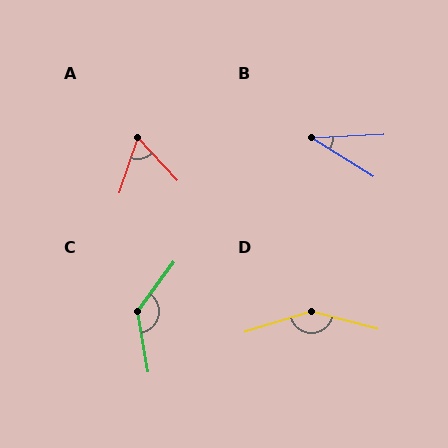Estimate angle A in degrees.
Approximately 62 degrees.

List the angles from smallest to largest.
B (34°), A (62°), C (133°), D (148°).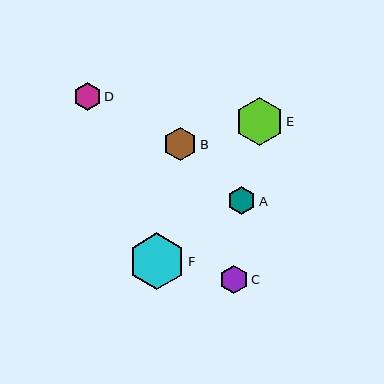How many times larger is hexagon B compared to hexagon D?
Hexagon B is approximately 1.2 times the size of hexagon D.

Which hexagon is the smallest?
Hexagon D is the smallest with a size of approximately 28 pixels.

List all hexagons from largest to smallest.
From largest to smallest: F, E, B, C, A, D.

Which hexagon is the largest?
Hexagon F is the largest with a size of approximately 57 pixels.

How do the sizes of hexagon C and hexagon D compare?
Hexagon C and hexagon D are approximately the same size.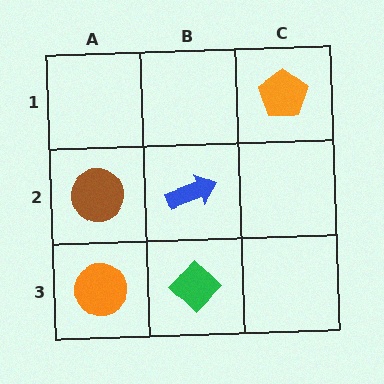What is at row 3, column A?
An orange circle.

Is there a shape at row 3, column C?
No, that cell is empty.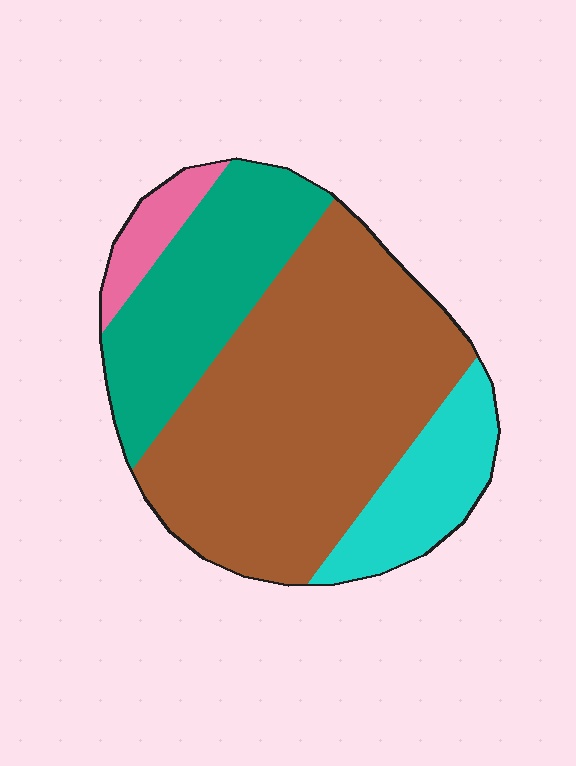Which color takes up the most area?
Brown, at roughly 55%.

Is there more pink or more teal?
Teal.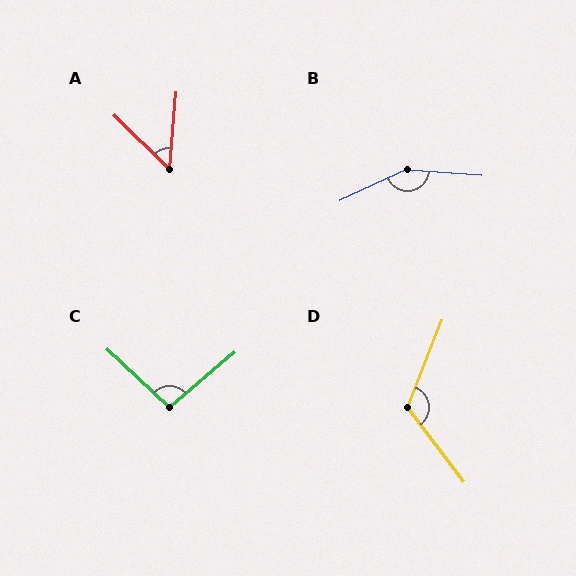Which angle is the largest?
B, at approximately 151 degrees.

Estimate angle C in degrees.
Approximately 96 degrees.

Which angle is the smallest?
A, at approximately 50 degrees.